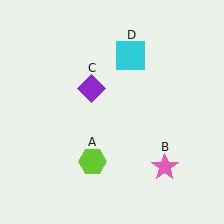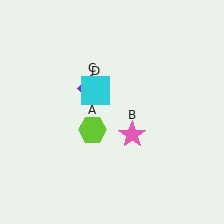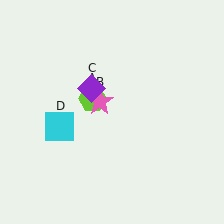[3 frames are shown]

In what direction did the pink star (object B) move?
The pink star (object B) moved up and to the left.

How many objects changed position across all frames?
3 objects changed position: lime hexagon (object A), pink star (object B), cyan square (object D).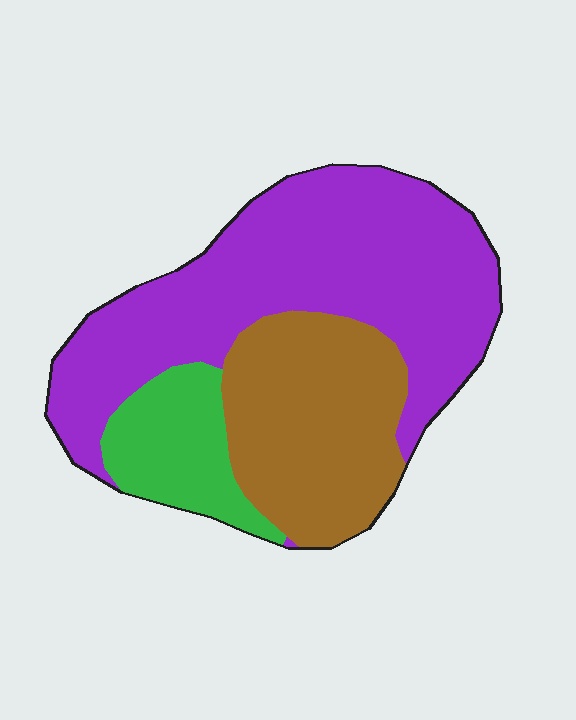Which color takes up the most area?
Purple, at roughly 55%.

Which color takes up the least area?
Green, at roughly 15%.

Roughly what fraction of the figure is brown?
Brown takes up between a quarter and a half of the figure.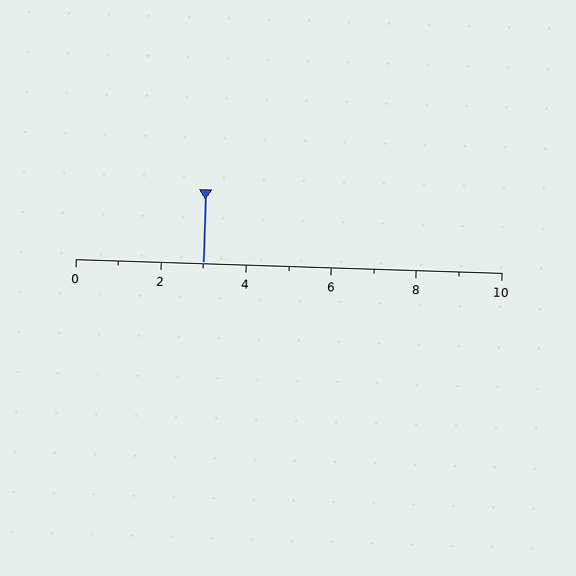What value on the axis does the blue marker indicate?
The marker indicates approximately 3.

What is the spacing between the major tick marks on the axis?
The major ticks are spaced 2 apart.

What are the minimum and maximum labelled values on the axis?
The axis runs from 0 to 10.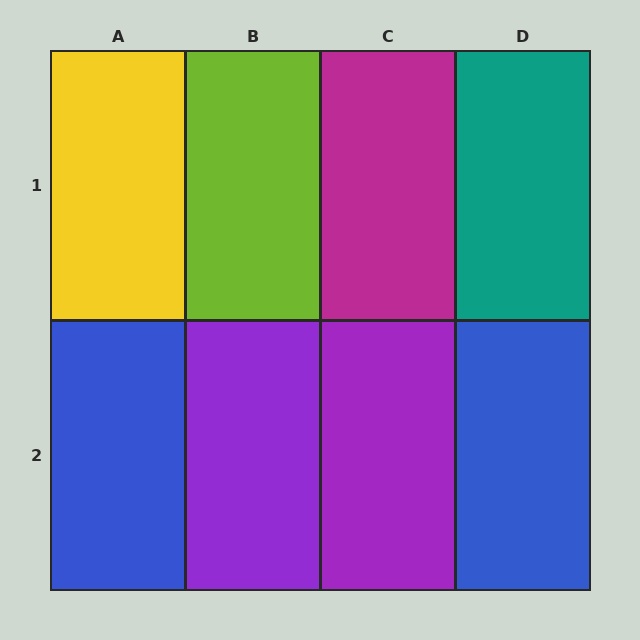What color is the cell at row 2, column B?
Purple.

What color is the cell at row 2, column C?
Purple.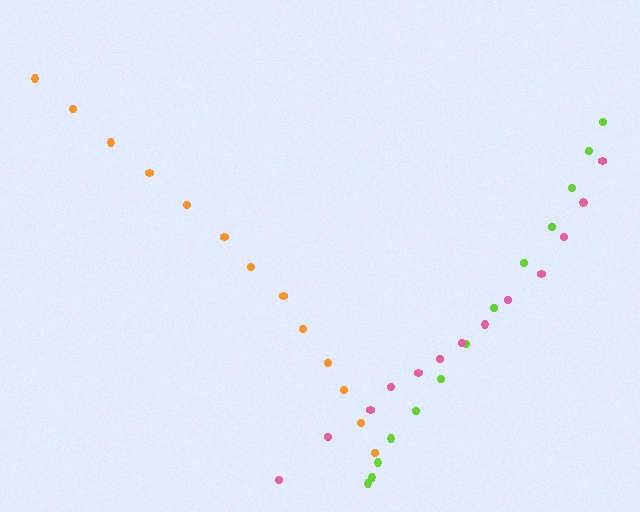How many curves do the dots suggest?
There are 3 distinct paths.